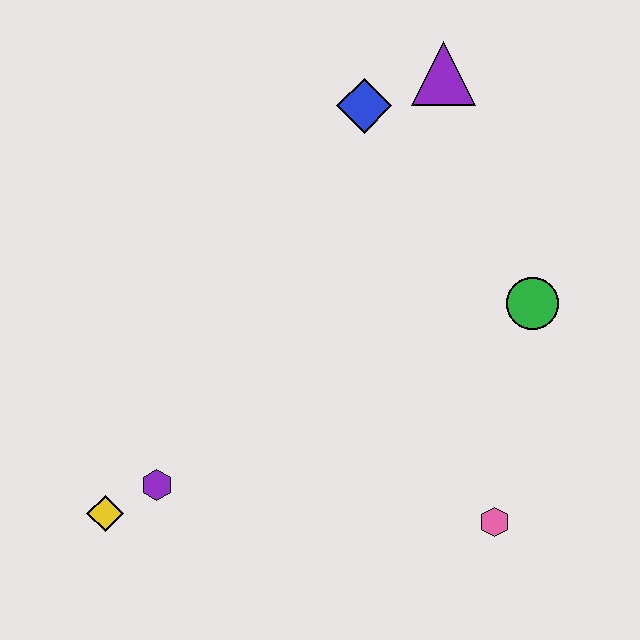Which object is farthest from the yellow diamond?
The purple triangle is farthest from the yellow diamond.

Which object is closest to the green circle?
The pink hexagon is closest to the green circle.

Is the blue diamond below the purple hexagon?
No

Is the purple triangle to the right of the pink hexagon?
No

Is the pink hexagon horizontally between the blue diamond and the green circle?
Yes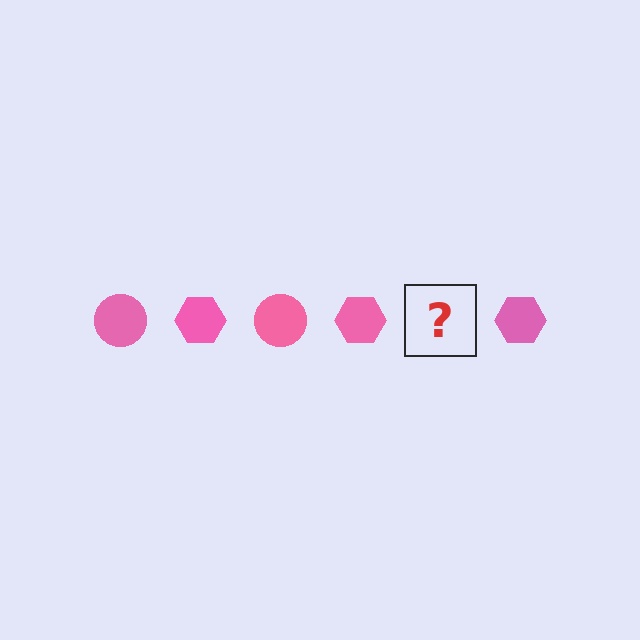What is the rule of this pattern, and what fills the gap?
The rule is that the pattern cycles through circle, hexagon shapes in pink. The gap should be filled with a pink circle.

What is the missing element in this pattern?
The missing element is a pink circle.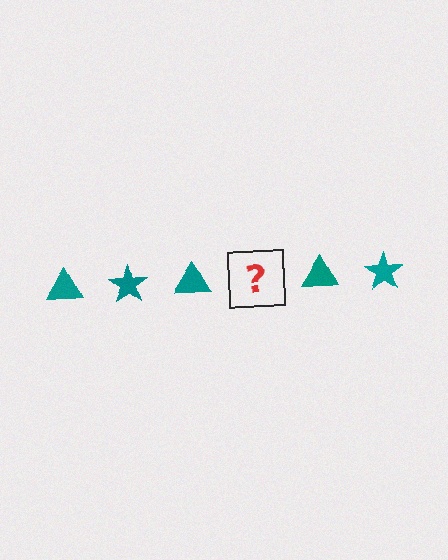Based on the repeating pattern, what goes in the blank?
The blank should be a teal star.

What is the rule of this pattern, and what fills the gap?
The rule is that the pattern cycles through triangle, star shapes in teal. The gap should be filled with a teal star.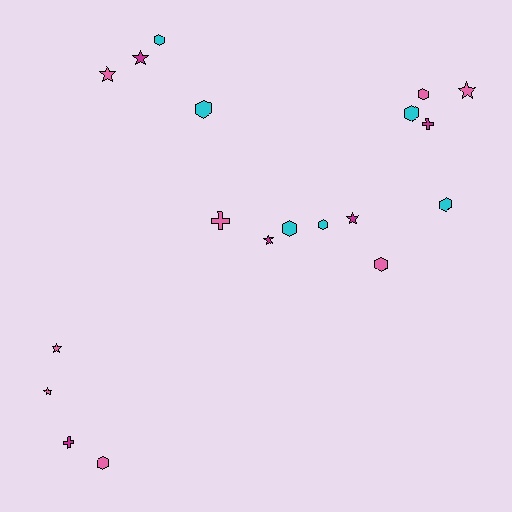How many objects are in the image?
There are 19 objects.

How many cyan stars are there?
There are no cyan stars.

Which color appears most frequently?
Pink, with 8 objects.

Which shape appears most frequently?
Hexagon, with 9 objects.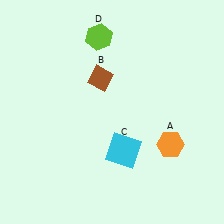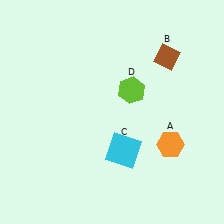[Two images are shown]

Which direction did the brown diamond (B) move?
The brown diamond (B) moved right.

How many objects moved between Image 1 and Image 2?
2 objects moved between the two images.